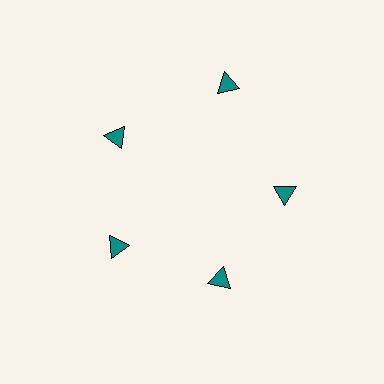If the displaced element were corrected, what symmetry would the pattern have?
It would have 5-fold rotational symmetry — the pattern would map onto itself every 72 degrees.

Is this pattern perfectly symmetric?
No. The 5 teal triangles are arranged in a ring, but one element near the 1 o'clock position is pushed outward from the center, breaking the 5-fold rotational symmetry.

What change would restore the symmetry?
The symmetry would be restored by moving it inward, back onto the ring so that all 5 triangles sit at equal angles and equal distance from the center.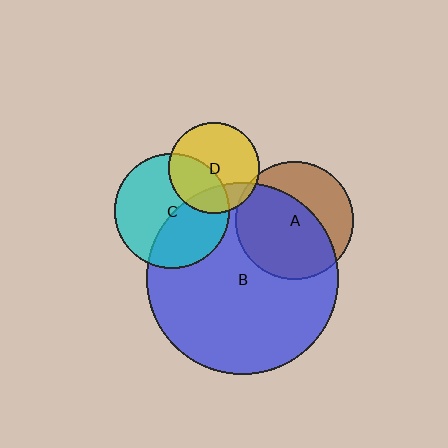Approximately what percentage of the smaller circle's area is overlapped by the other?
Approximately 5%.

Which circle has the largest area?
Circle B (blue).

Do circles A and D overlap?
Yes.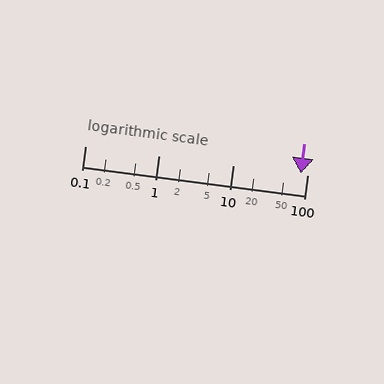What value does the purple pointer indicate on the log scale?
The pointer indicates approximately 82.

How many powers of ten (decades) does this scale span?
The scale spans 3 decades, from 0.1 to 100.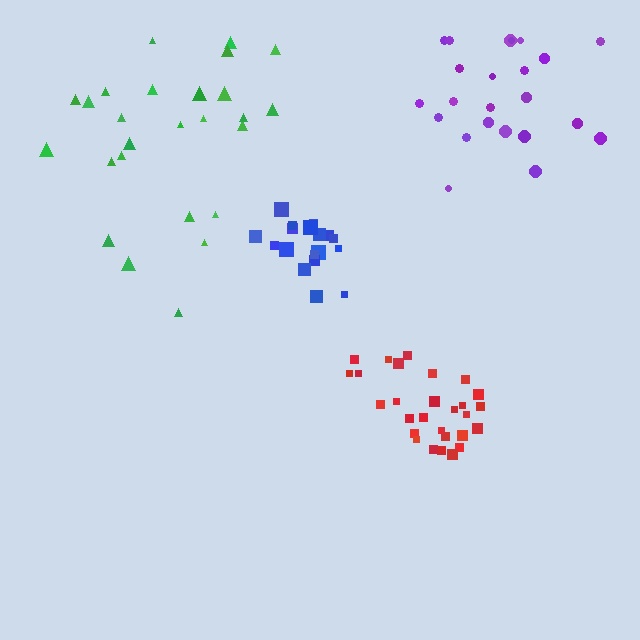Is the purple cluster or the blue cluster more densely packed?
Blue.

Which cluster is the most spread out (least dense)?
Purple.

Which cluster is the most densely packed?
Blue.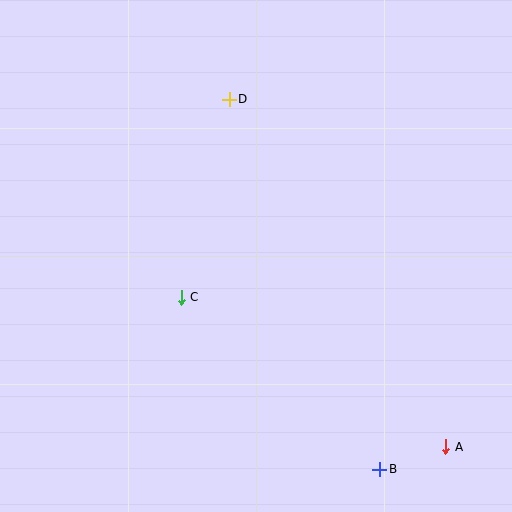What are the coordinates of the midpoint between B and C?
The midpoint between B and C is at (281, 383).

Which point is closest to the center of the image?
Point C at (181, 297) is closest to the center.